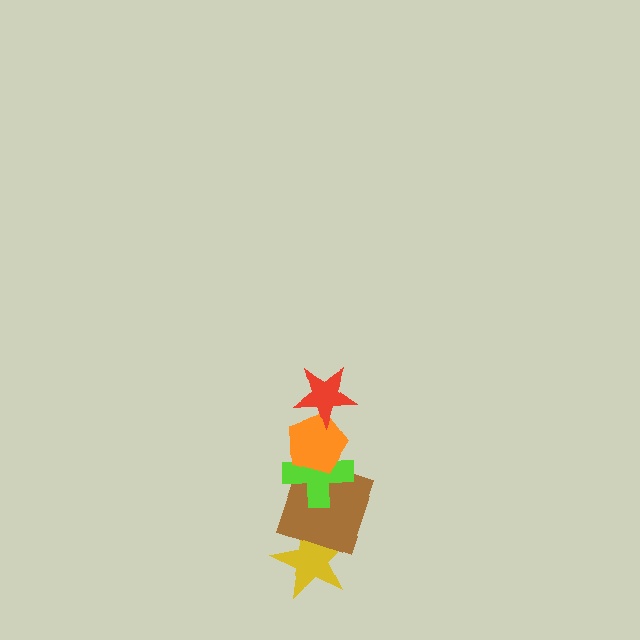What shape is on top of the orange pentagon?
The red star is on top of the orange pentagon.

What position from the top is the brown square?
The brown square is 4th from the top.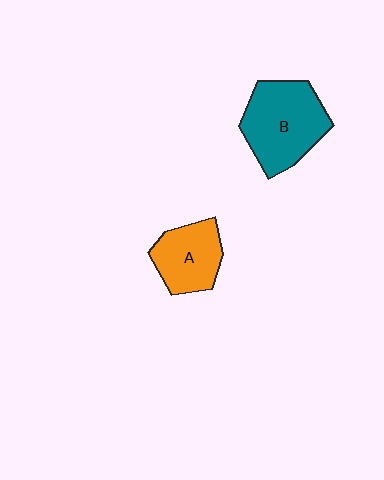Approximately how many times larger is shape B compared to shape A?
Approximately 1.5 times.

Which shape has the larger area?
Shape B (teal).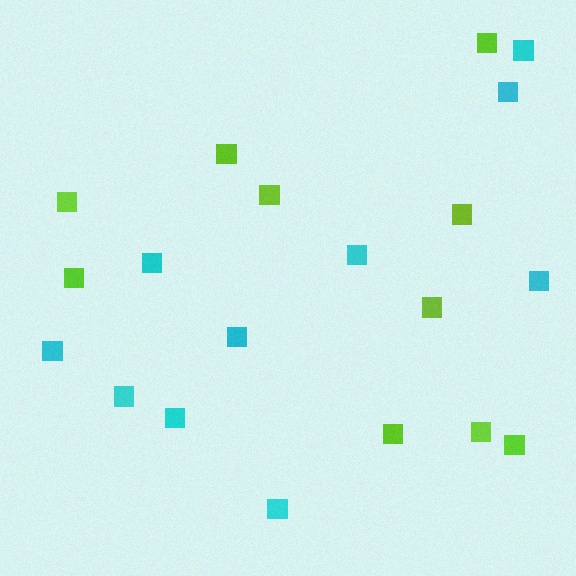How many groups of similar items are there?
There are 2 groups: one group of cyan squares (10) and one group of lime squares (10).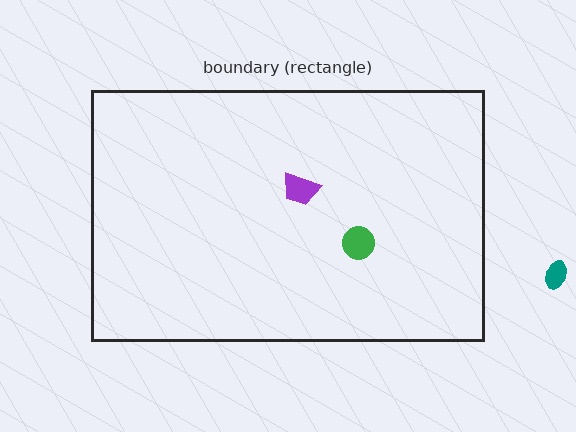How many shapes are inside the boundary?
2 inside, 1 outside.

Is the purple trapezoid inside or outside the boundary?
Inside.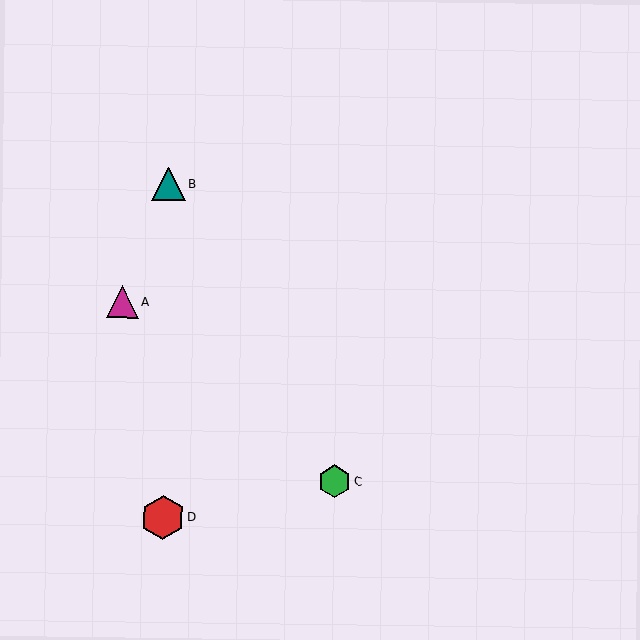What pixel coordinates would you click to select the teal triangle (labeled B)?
Click at (168, 184) to select the teal triangle B.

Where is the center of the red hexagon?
The center of the red hexagon is at (163, 517).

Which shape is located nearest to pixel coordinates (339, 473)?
The green hexagon (labeled C) at (334, 481) is nearest to that location.